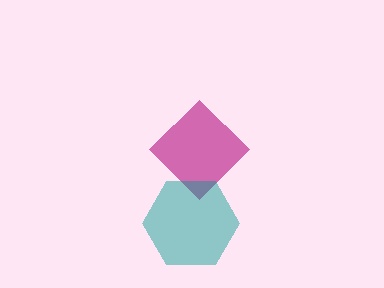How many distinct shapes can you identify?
There are 2 distinct shapes: a magenta diamond, a teal hexagon.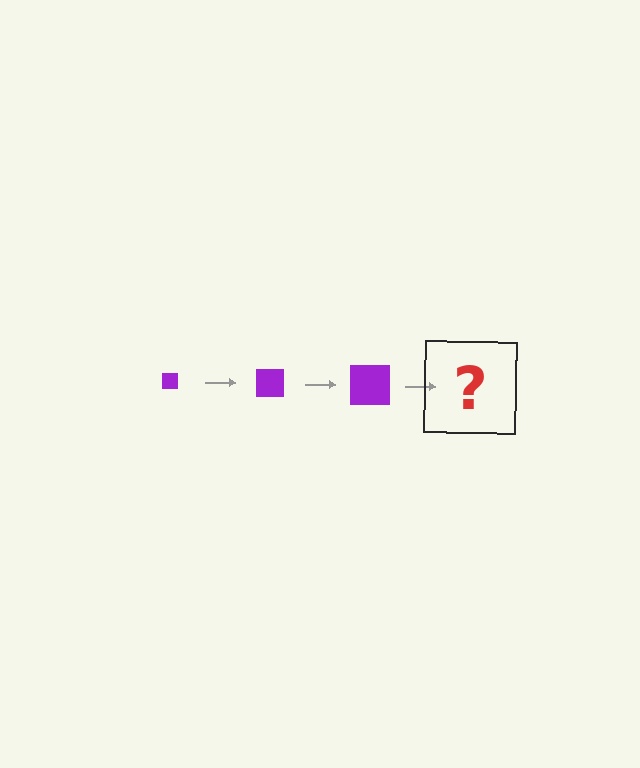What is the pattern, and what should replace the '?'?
The pattern is that the square gets progressively larger each step. The '?' should be a purple square, larger than the previous one.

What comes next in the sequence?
The next element should be a purple square, larger than the previous one.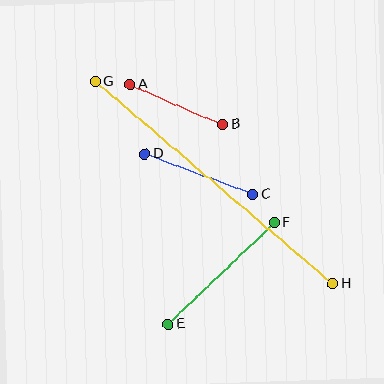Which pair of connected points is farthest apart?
Points G and H are farthest apart.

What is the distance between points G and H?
The distance is approximately 312 pixels.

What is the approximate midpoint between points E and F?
The midpoint is at approximately (221, 273) pixels.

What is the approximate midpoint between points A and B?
The midpoint is at approximately (176, 104) pixels.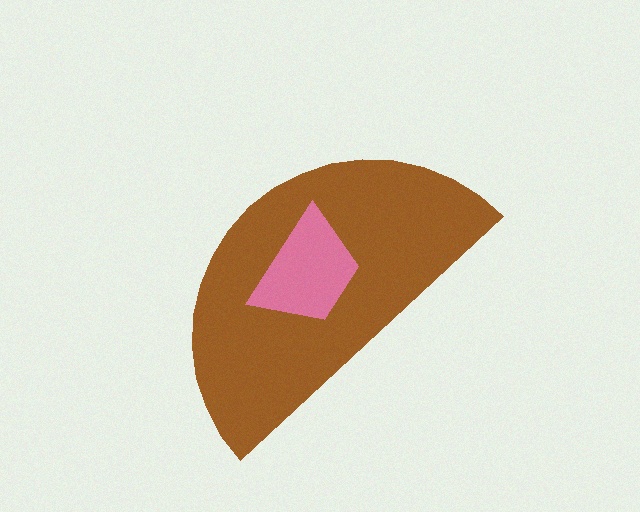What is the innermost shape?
The pink trapezoid.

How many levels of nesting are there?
2.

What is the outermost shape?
The brown semicircle.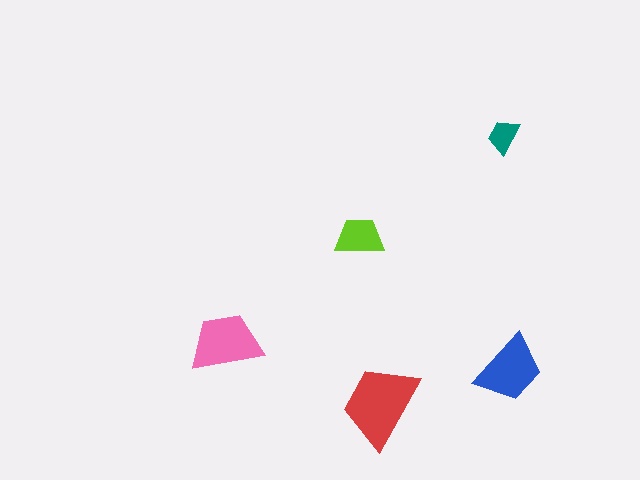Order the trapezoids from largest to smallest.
the red one, the pink one, the blue one, the lime one, the teal one.